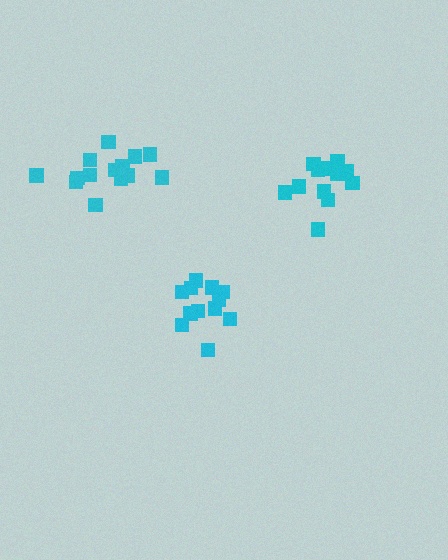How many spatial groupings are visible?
There are 3 spatial groupings.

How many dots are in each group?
Group 1: 12 dots, Group 2: 14 dots, Group 3: 12 dots (38 total).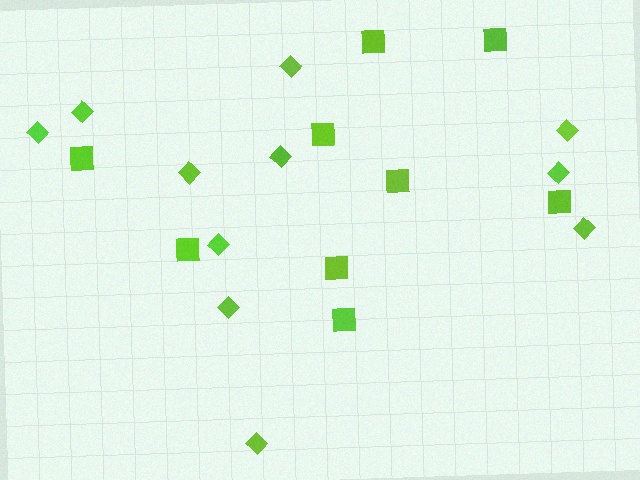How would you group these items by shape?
There are 2 groups: one group of squares (9) and one group of diamonds (11).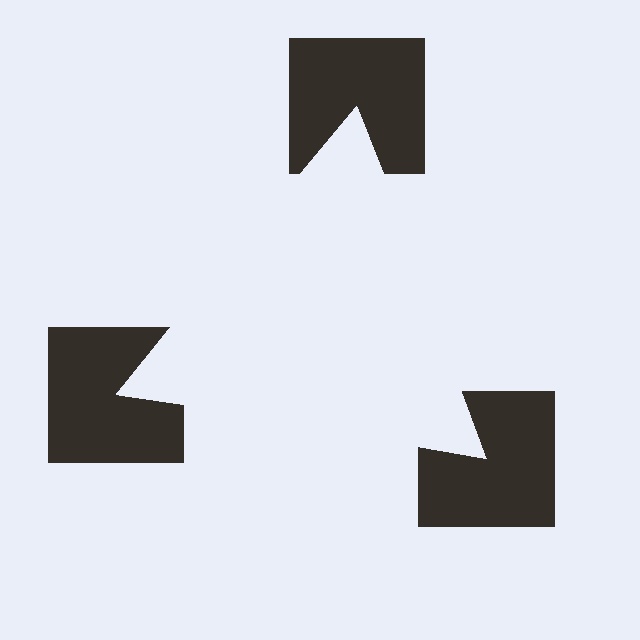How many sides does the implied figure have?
3 sides.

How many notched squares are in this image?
There are 3 — one at each vertex of the illusory triangle.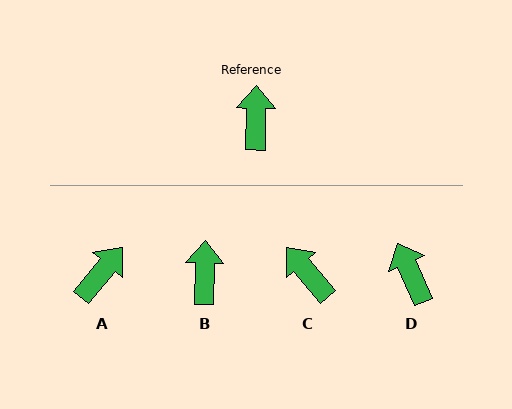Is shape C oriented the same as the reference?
No, it is off by about 42 degrees.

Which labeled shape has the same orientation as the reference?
B.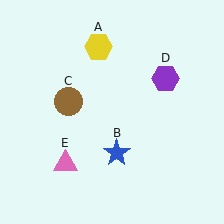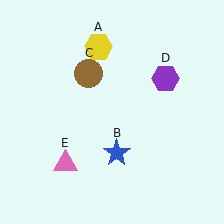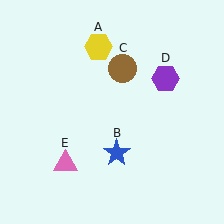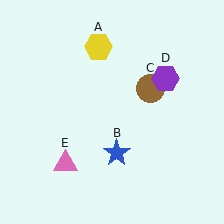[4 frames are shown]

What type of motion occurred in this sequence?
The brown circle (object C) rotated clockwise around the center of the scene.